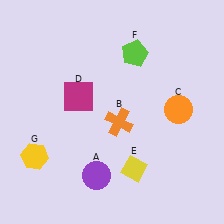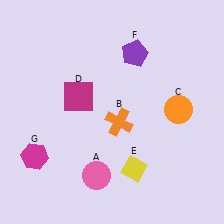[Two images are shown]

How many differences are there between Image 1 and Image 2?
There are 3 differences between the two images.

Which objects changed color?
A changed from purple to pink. F changed from lime to purple. G changed from yellow to magenta.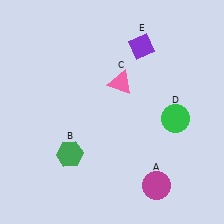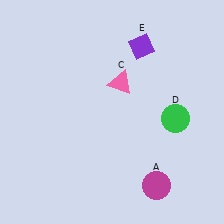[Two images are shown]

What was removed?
The green hexagon (B) was removed in Image 2.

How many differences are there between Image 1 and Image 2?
There is 1 difference between the two images.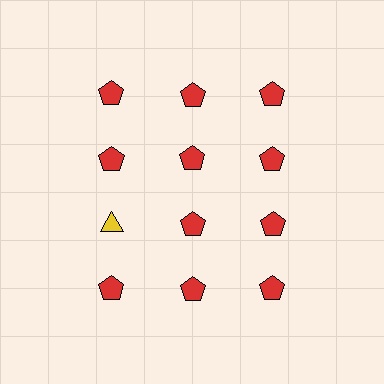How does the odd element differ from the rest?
It differs in both color (yellow instead of red) and shape (triangle instead of pentagon).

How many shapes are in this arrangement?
There are 12 shapes arranged in a grid pattern.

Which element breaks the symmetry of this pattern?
The yellow triangle in the third row, leftmost column breaks the symmetry. All other shapes are red pentagons.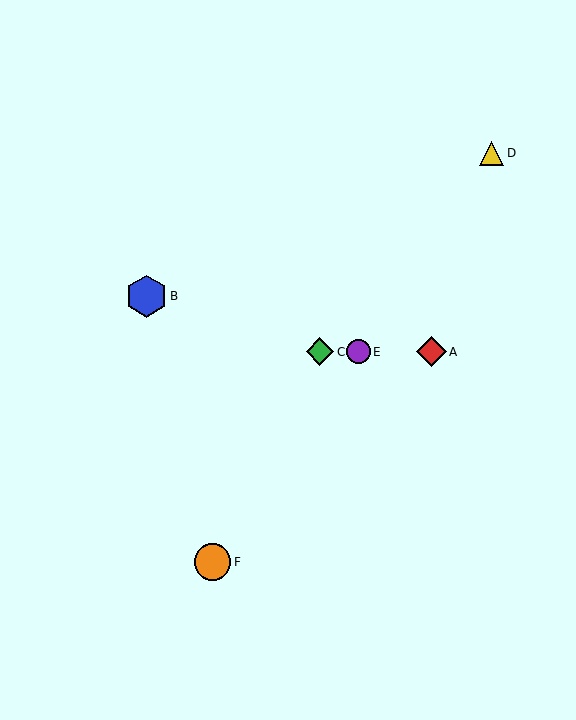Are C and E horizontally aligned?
Yes, both are at y≈352.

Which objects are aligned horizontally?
Objects A, C, E are aligned horizontally.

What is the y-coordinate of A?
Object A is at y≈352.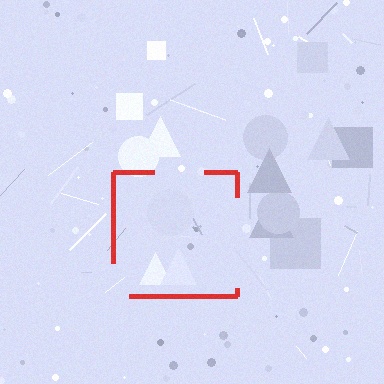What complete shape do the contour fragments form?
The contour fragments form a square.